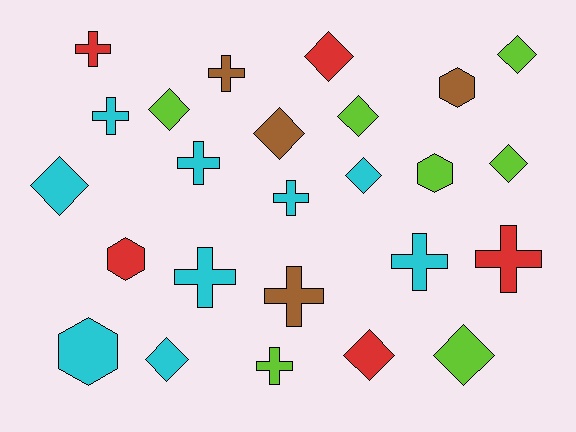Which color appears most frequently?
Cyan, with 9 objects.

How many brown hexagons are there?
There is 1 brown hexagon.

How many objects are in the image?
There are 25 objects.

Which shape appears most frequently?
Diamond, with 11 objects.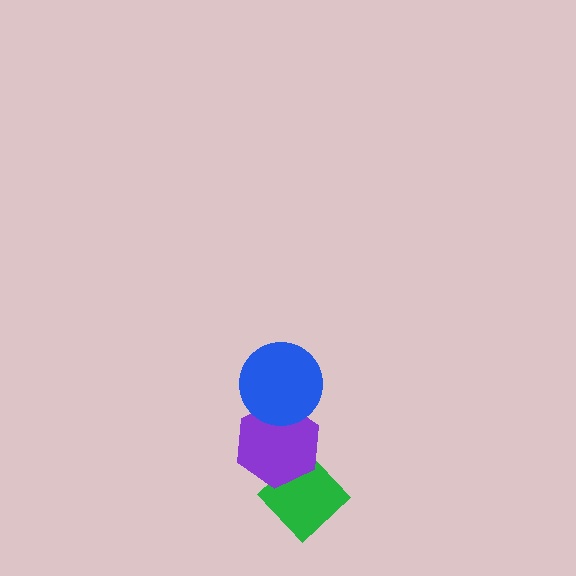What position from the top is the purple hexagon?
The purple hexagon is 2nd from the top.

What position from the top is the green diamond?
The green diamond is 3rd from the top.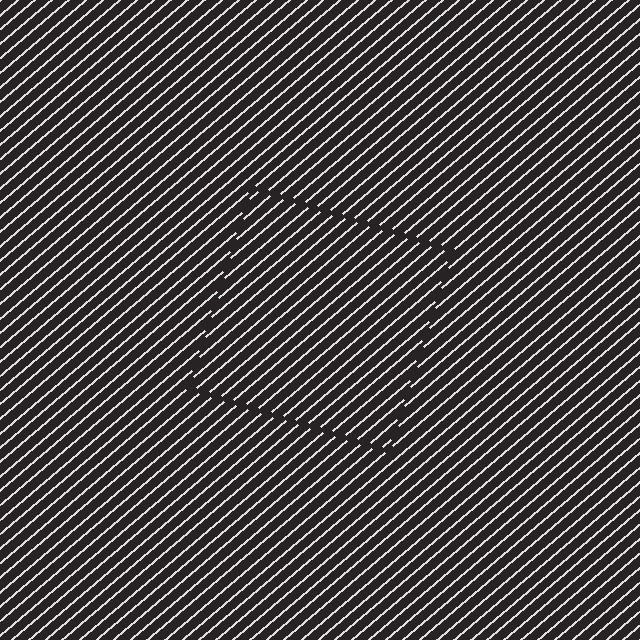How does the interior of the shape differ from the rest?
The interior of the shape contains the same grating, shifted by half a period — the contour is defined by the phase discontinuity where line-ends from the inner and outer gratings abut.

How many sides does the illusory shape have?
4 sides — the line-ends trace a square.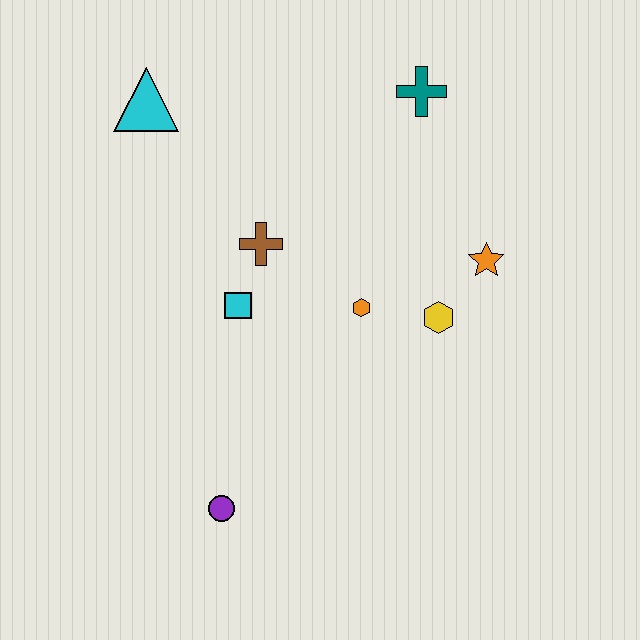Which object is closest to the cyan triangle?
The brown cross is closest to the cyan triangle.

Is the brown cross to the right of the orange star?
No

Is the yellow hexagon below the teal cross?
Yes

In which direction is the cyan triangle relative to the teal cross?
The cyan triangle is to the left of the teal cross.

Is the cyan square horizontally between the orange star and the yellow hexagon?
No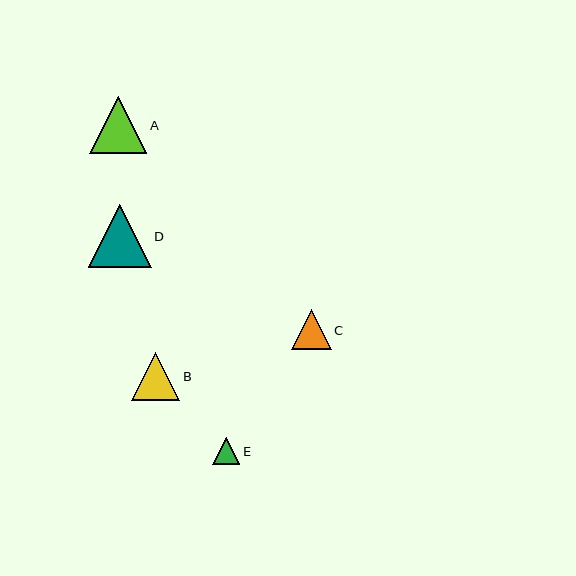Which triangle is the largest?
Triangle D is the largest with a size of approximately 63 pixels.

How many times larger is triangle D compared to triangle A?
Triangle D is approximately 1.1 times the size of triangle A.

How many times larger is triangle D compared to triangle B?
Triangle D is approximately 1.3 times the size of triangle B.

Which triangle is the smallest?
Triangle E is the smallest with a size of approximately 27 pixels.